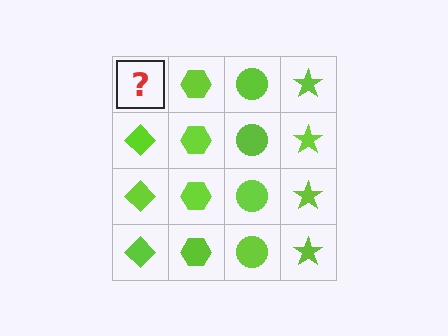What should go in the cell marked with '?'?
The missing cell should contain a lime diamond.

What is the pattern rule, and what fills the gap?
The rule is that each column has a consistent shape. The gap should be filled with a lime diamond.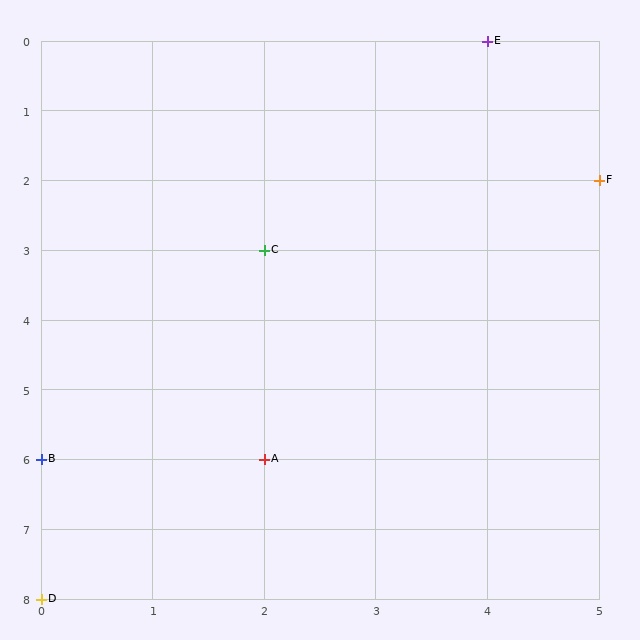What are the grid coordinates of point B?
Point B is at grid coordinates (0, 6).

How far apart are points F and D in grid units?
Points F and D are 5 columns and 6 rows apart (about 7.8 grid units diagonally).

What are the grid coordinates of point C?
Point C is at grid coordinates (2, 3).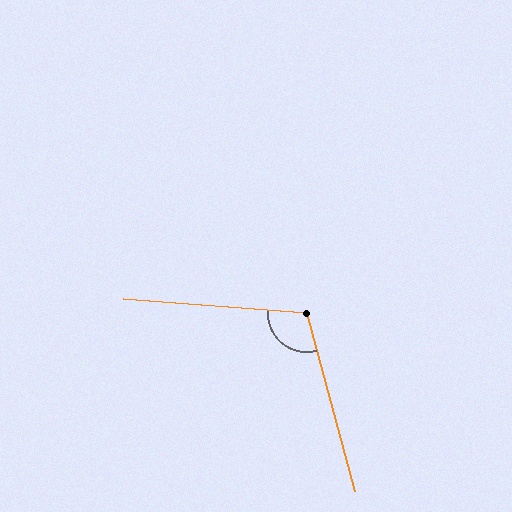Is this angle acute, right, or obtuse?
It is obtuse.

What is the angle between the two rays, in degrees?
Approximately 109 degrees.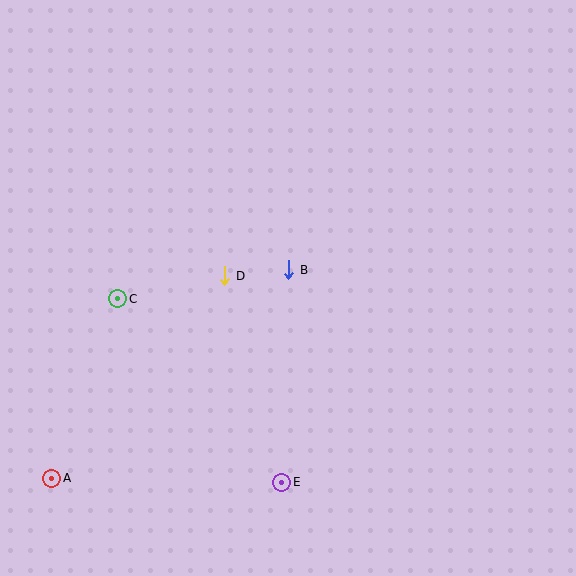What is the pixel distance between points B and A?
The distance between B and A is 316 pixels.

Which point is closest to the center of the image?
Point B at (289, 270) is closest to the center.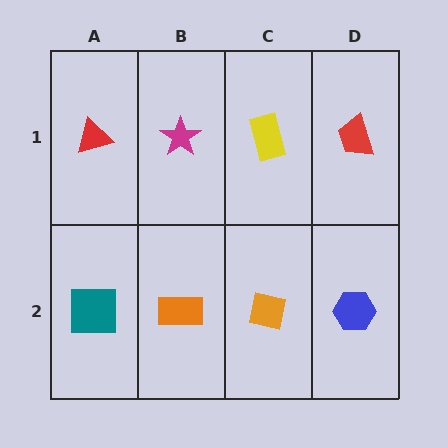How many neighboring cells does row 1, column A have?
2.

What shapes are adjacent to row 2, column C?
A yellow rectangle (row 1, column C), an orange rectangle (row 2, column B), a blue hexagon (row 2, column D).